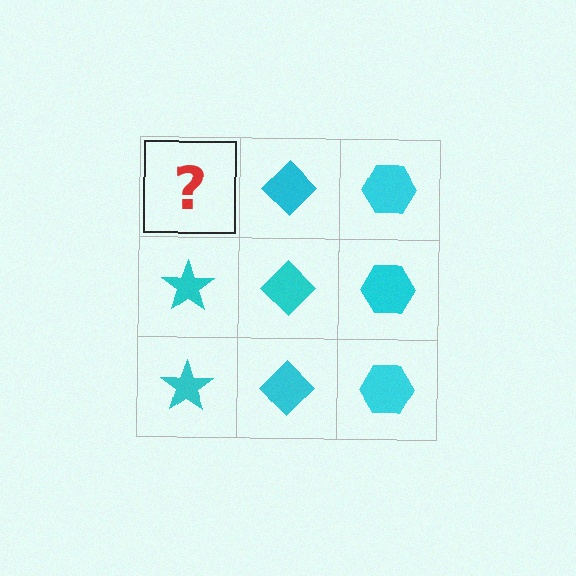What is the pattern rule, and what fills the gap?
The rule is that each column has a consistent shape. The gap should be filled with a cyan star.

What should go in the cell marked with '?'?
The missing cell should contain a cyan star.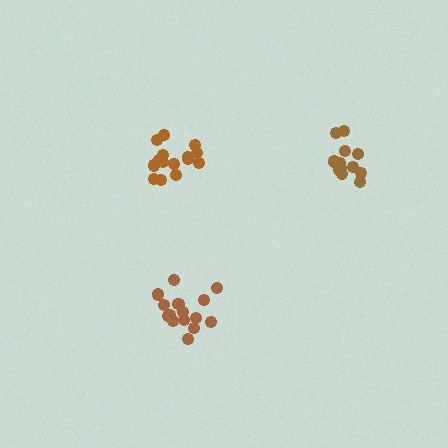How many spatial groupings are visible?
There are 3 spatial groupings.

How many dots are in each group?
Group 1: 15 dots, Group 2: 15 dots, Group 3: 13 dots (43 total).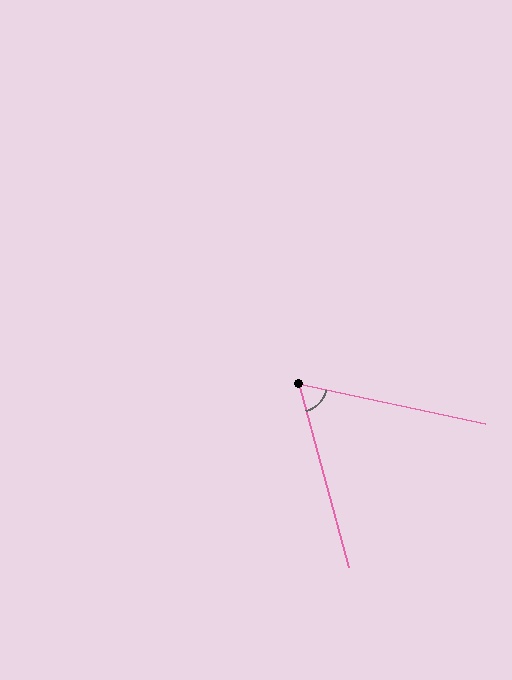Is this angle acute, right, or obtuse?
It is acute.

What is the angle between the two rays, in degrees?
Approximately 63 degrees.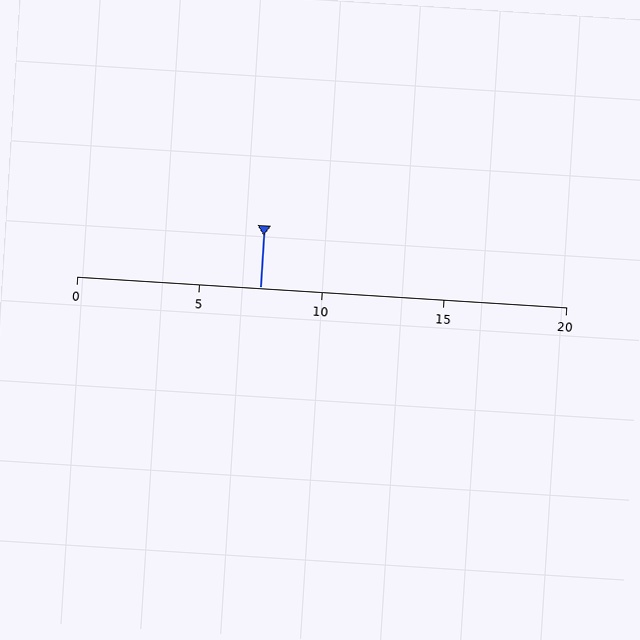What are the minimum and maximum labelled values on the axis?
The axis runs from 0 to 20.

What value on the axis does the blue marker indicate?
The marker indicates approximately 7.5.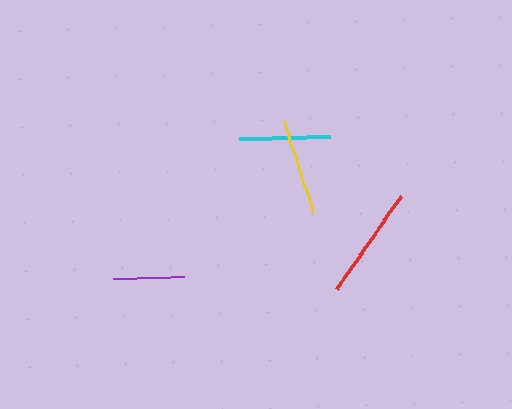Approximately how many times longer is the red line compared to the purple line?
The red line is approximately 1.6 times the length of the purple line.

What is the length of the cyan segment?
The cyan segment is approximately 91 pixels long.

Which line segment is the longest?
The red line is the longest at approximately 113 pixels.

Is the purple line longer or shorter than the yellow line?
The yellow line is longer than the purple line.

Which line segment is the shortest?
The purple line is the shortest at approximately 71 pixels.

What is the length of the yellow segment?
The yellow segment is approximately 96 pixels long.